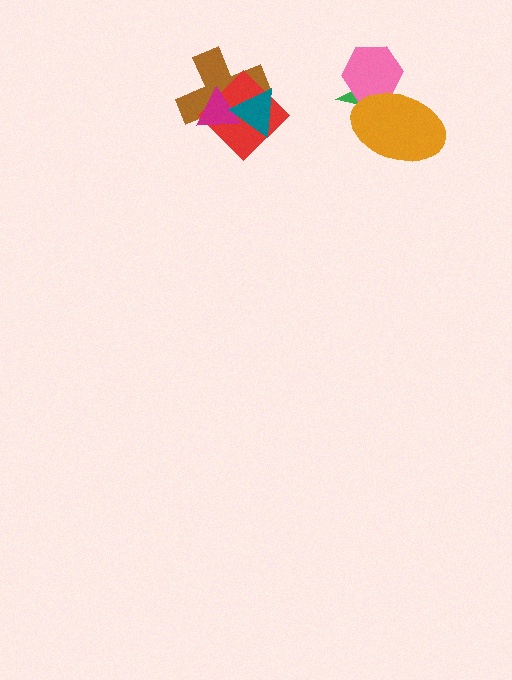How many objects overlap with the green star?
2 objects overlap with the green star.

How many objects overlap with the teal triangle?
3 objects overlap with the teal triangle.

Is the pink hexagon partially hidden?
Yes, it is partially covered by another shape.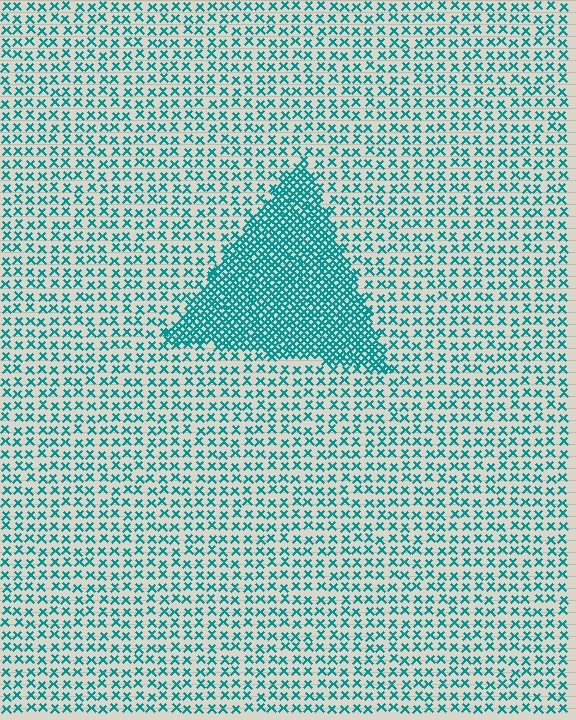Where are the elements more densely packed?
The elements are more densely packed inside the triangle boundary.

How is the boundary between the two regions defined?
The boundary is defined by a change in element density (approximately 2.9x ratio). All elements are the same color, size, and shape.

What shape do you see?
I see a triangle.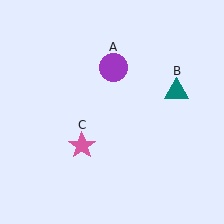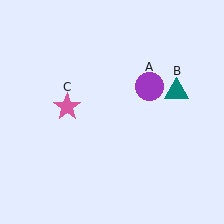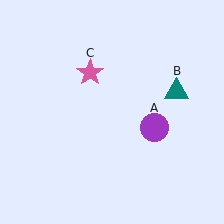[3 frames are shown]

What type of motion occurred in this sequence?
The purple circle (object A), pink star (object C) rotated clockwise around the center of the scene.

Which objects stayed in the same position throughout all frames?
Teal triangle (object B) remained stationary.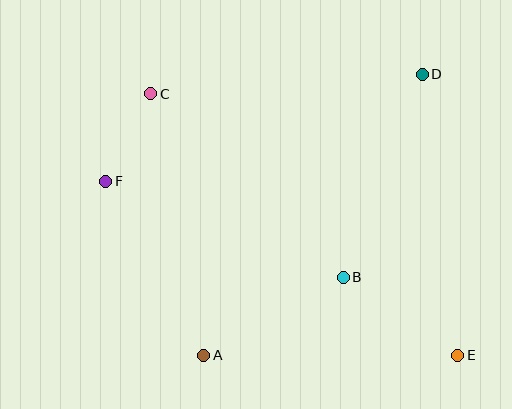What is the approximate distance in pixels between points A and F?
The distance between A and F is approximately 200 pixels.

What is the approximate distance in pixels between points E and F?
The distance between E and F is approximately 393 pixels.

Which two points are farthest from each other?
Points C and E are farthest from each other.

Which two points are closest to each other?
Points C and F are closest to each other.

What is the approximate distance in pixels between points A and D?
The distance between A and D is approximately 356 pixels.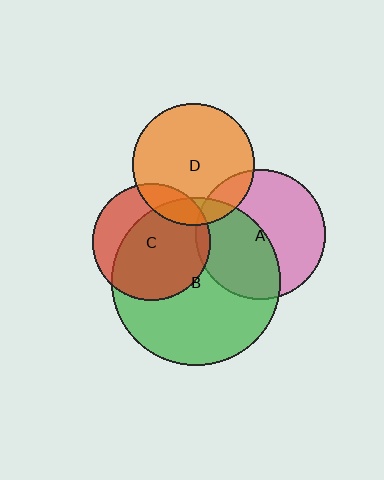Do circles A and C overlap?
Yes.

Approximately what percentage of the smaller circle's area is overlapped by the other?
Approximately 5%.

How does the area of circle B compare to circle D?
Approximately 1.9 times.